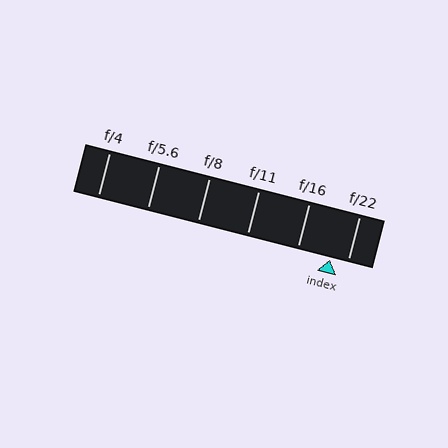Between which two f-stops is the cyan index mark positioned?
The index mark is between f/16 and f/22.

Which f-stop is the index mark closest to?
The index mark is closest to f/22.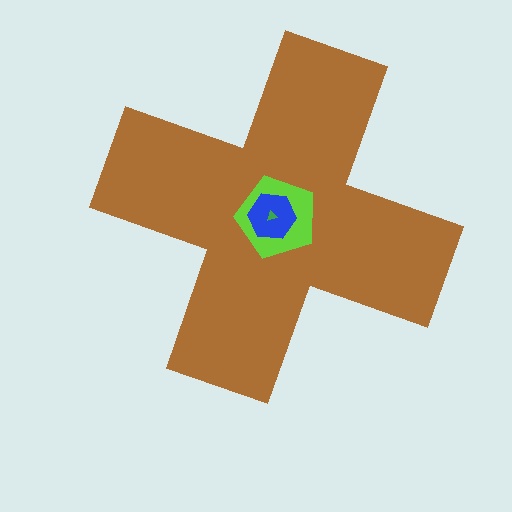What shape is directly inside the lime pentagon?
The blue hexagon.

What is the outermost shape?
The brown cross.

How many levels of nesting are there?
4.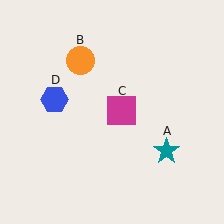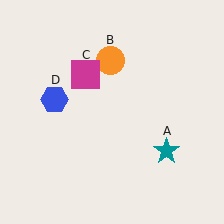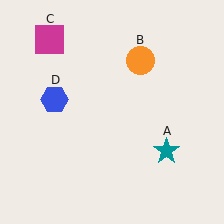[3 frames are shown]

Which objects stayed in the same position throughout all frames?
Teal star (object A) and blue hexagon (object D) remained stationary.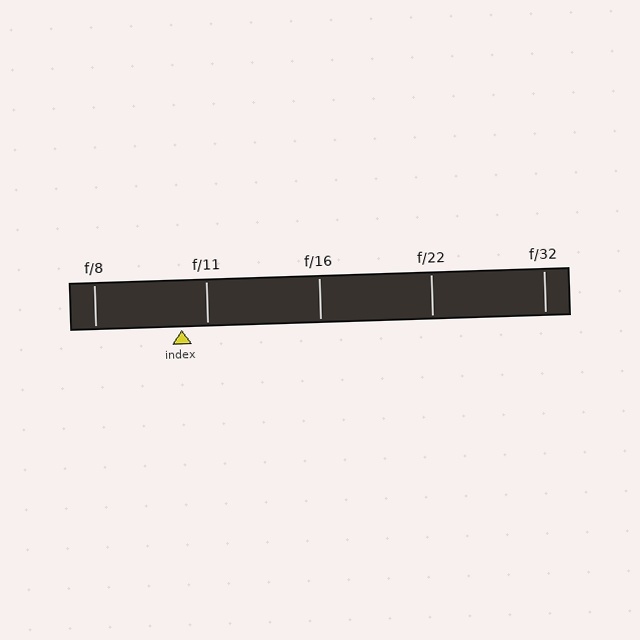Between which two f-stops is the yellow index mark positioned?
The index mark is between f/8 and f/11.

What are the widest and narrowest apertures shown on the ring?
The widest aperture shown is f/8 and the narrowest is f/32.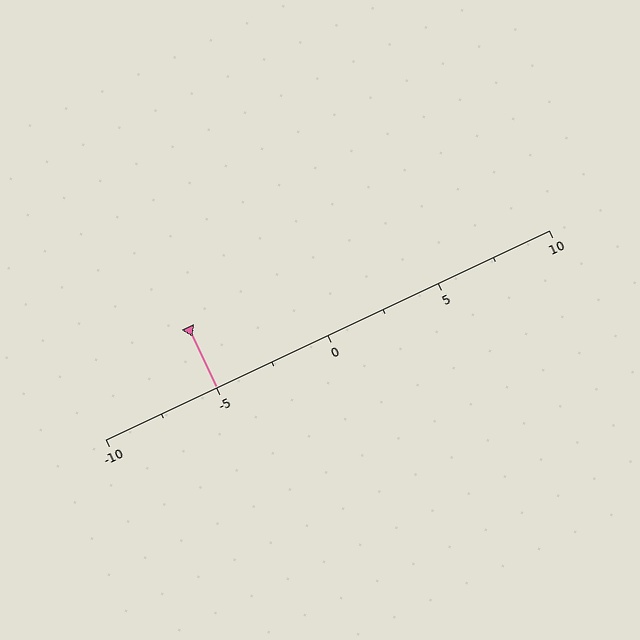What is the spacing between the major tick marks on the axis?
The major ticks are spaced 5 apart.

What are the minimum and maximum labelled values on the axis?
The axis runs from -10 to 10.